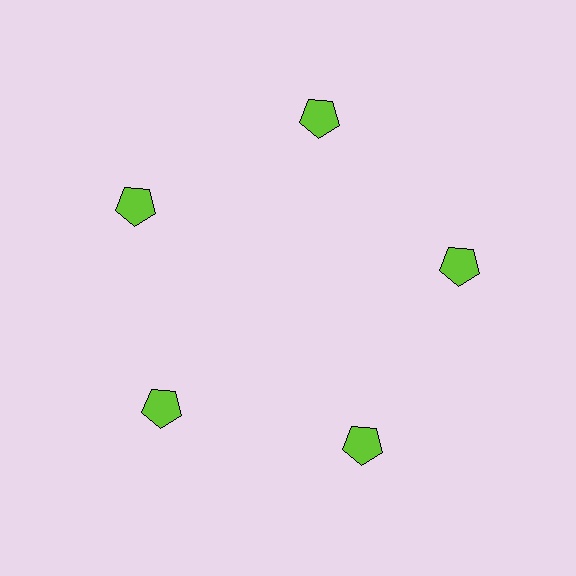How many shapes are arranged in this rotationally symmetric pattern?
There are 5 shapes, arranged in 5 groups of 1.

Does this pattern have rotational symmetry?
Yes, this pattern has 5-fold rotational symmetry. It looks the same after rotating 72 degrees around the center.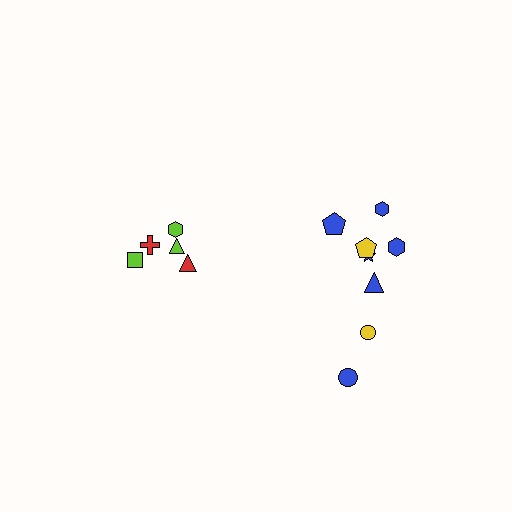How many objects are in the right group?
There are 8 objects.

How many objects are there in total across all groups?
There are 13 objects.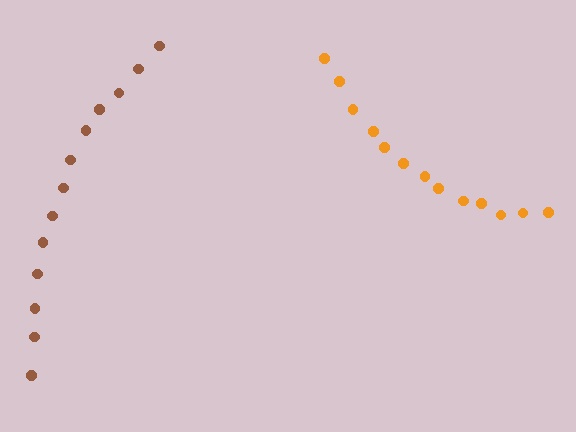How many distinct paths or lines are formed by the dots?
There are 2 distinct paths.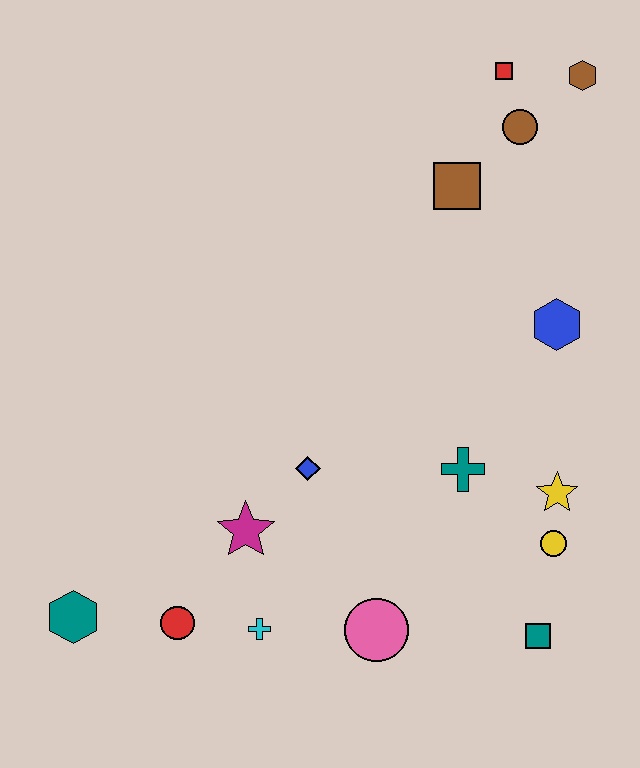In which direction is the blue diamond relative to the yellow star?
The blue diamond is to the left of the yellow star.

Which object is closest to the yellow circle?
The yellow star is closest to the yellow circle.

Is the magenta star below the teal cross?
Yes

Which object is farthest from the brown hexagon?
The teal hexagon is farthest from the brown hexagon.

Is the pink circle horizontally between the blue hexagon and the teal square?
No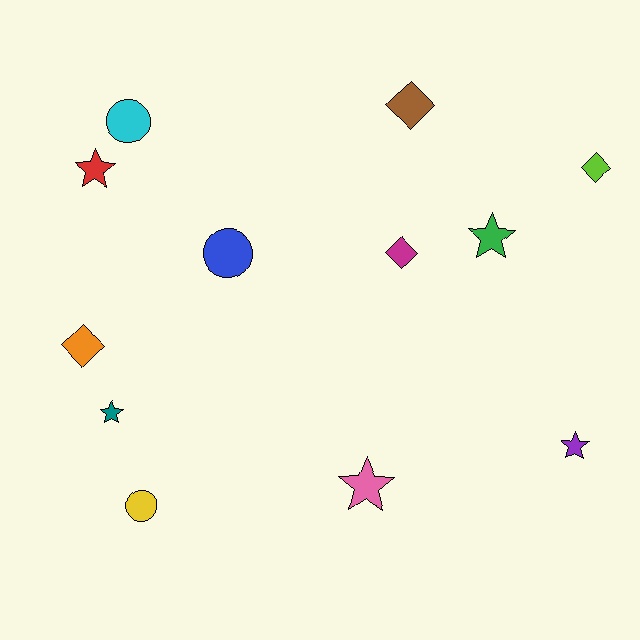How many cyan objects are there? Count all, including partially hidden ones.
There is 1 cyan object.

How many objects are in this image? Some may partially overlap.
There are 12 objects.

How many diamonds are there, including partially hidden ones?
There are 4 diamonds.